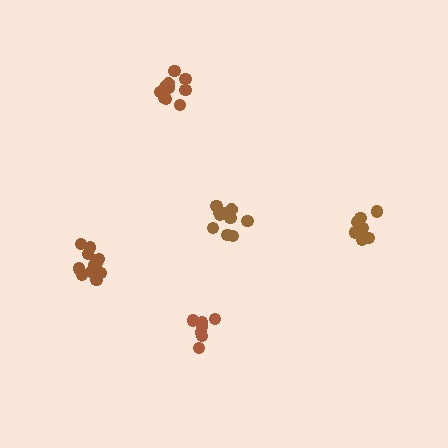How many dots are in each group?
Group 1: 10 dots, Group 2: 11 dots, Group 3: 12 dots, Group 4: 11 dots, Group 5: 7 dots (51 total).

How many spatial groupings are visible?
There are 5 spatial groupings.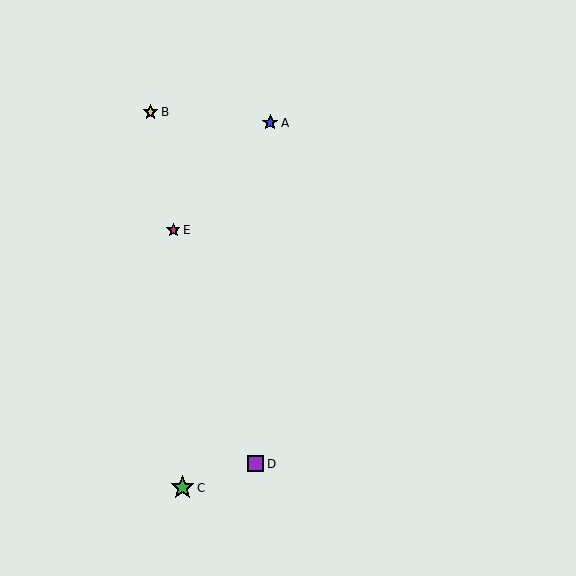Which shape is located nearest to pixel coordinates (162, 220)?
The magenta star (labeled E) at (173, 230) is nearest to that location.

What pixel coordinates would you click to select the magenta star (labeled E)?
Click at (173, 230) to select the magenta star E.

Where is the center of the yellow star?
The center of the yellow star is at (151, 112).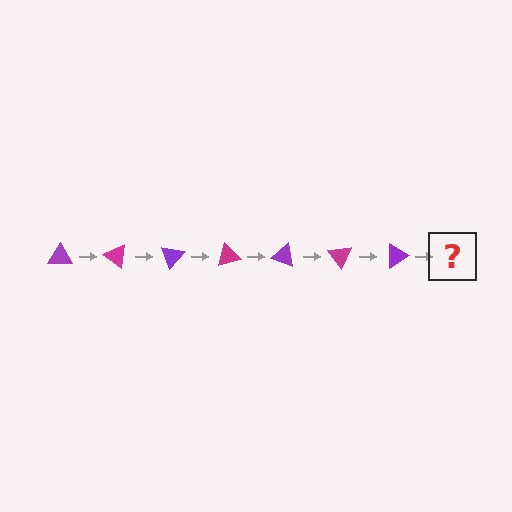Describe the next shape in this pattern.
It should be a magenta triangle, rotated 245 degrees from the start.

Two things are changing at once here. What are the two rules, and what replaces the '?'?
The two rules are that it rotates 35 degrees each step and the color cycles through purple and magenta. The '?' should be a magenta triangle, rotated 245 degrees from the start.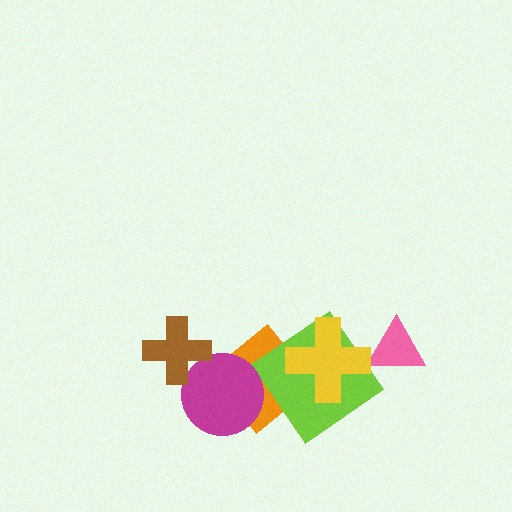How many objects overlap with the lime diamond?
2 objects overlap with the lime diamond.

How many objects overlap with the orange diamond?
3 objects overlap with the orange diamond.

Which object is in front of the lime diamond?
The yellow cross is in front of the lime diamond.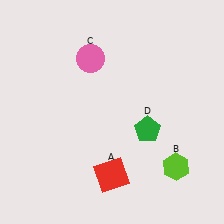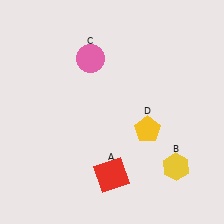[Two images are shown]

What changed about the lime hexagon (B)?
In Image 1, B is lime. In Image 2, it changed to yellow.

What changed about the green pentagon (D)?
In Image 1, D is green. In Image 2, it changed to yellow.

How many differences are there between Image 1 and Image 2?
There are 2 differences between the two images.